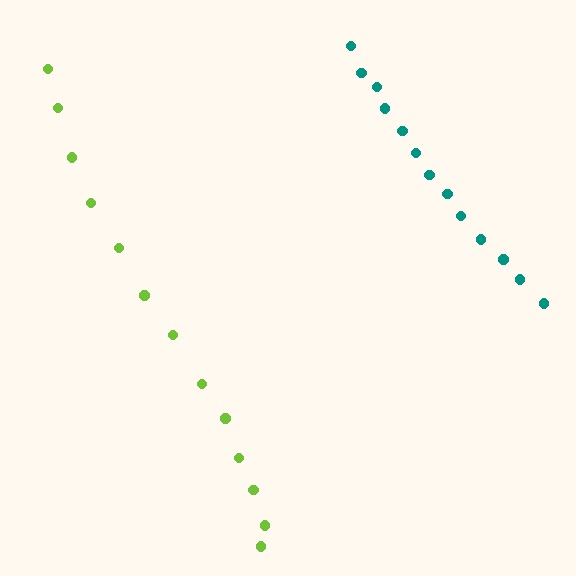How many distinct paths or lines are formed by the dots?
There are 2 distinct paths.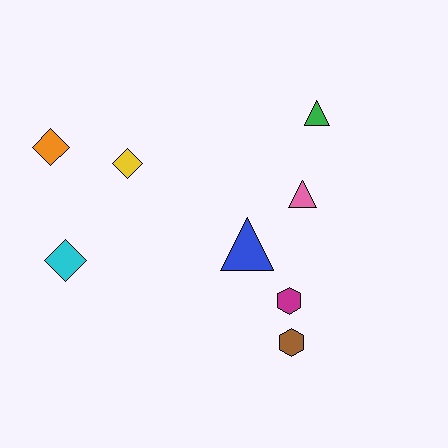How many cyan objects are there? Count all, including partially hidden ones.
There is 1 cyan object.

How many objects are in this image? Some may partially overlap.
There are 8 objects.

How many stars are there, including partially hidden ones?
There are no stars.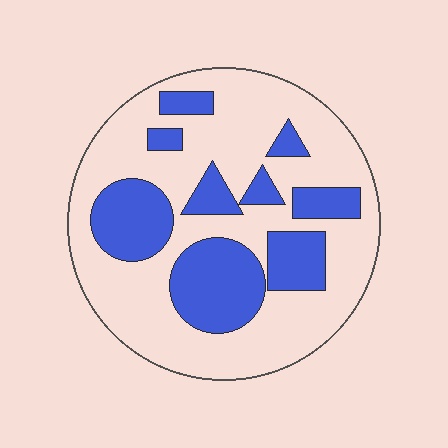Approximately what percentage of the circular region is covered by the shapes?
Approximately 30%.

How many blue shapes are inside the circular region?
9.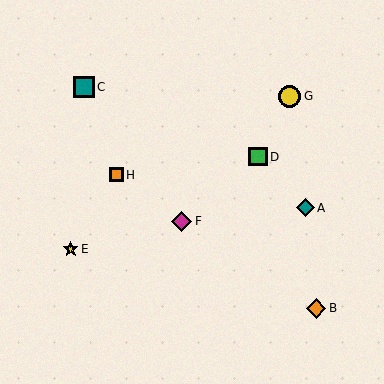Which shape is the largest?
The yellow circle (labeled G) is the largest.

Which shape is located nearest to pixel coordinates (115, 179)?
The orange square (labeled H) at (116, 175) is nearest to that location.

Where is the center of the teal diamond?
The center of the teal diamond is at (305, 208).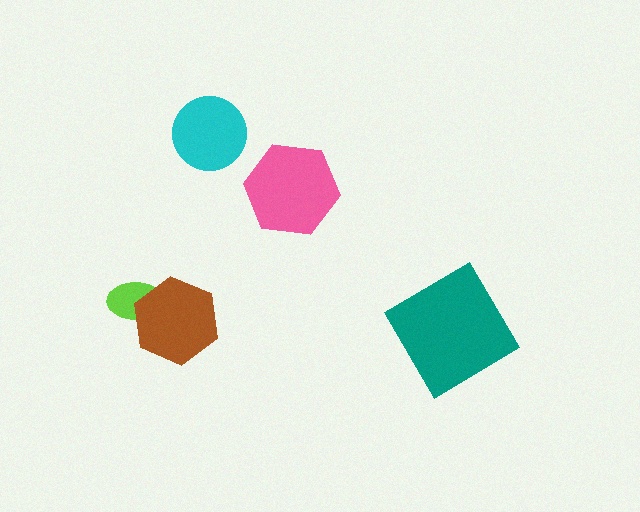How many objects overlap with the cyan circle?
0 objects overlap with the cyan circle.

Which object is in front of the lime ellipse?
The brown hexagon is in front of the lime ellipse.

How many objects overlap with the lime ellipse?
1 object overlaps with the lime ellipse.